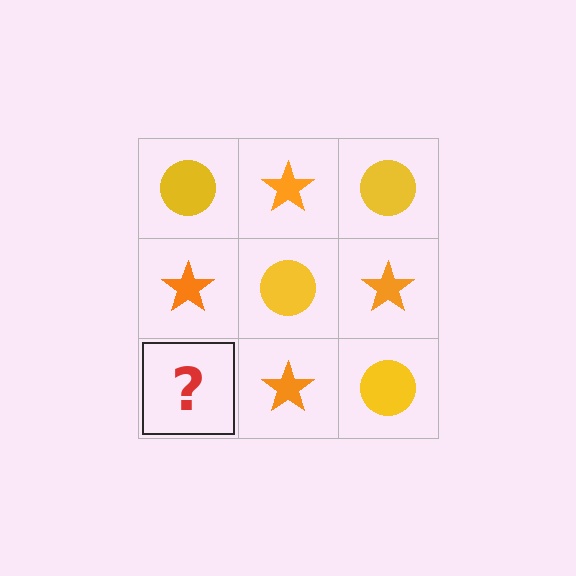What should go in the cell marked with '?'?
The missing cell should contain a yellow circle.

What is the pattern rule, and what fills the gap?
The rule is that it alternates yellow circle and orange star in a checkerboard pattern. The gap should be filled with a yellow circle.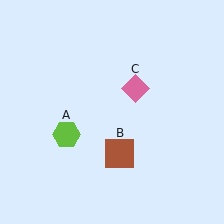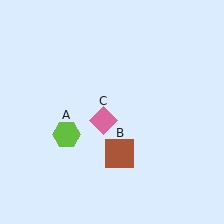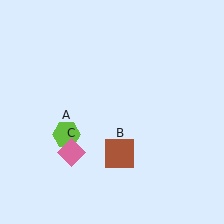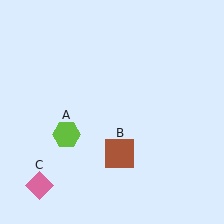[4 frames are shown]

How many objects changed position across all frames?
1 object changed position: pink diamond (object C).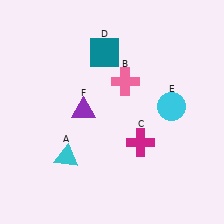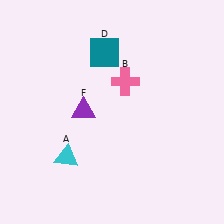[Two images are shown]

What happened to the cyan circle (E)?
The cyan circle (E) was removed in Image 2. It was in the top-right area of Image 1.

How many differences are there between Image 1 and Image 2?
There are 2 differences between the two images.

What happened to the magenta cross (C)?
The magenta cross (C) was removed in Image 2. It was in the bottom-right area of Image 1.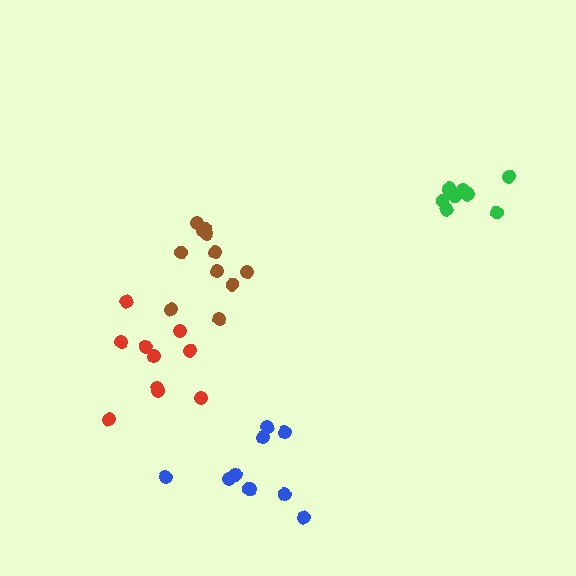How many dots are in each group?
Group 1: 10 dots, Group 2: 9 dots, Group 3: 11 dots, Group 4: 10 dots (40 total).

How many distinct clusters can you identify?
There are 4 distinct clusters.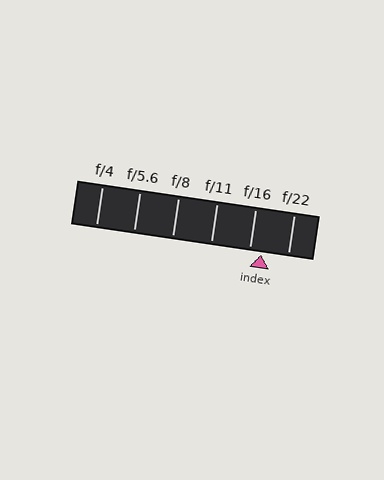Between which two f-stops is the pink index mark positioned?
The index mark is between f/16 and f/22.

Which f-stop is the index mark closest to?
The index mark is closest to f/16.